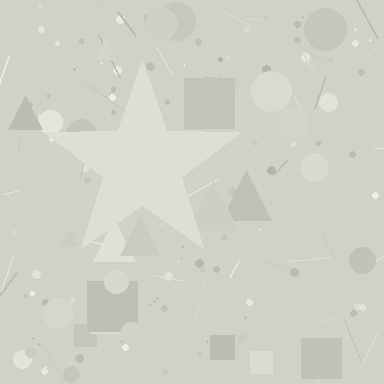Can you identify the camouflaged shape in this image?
The camouflaged shape is a star.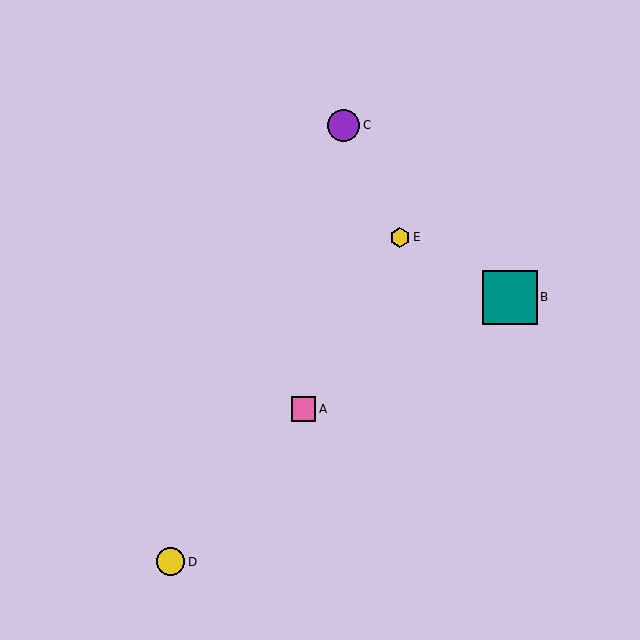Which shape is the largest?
The teal square (labeled B) is the largest.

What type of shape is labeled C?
Shape C is a purple circle.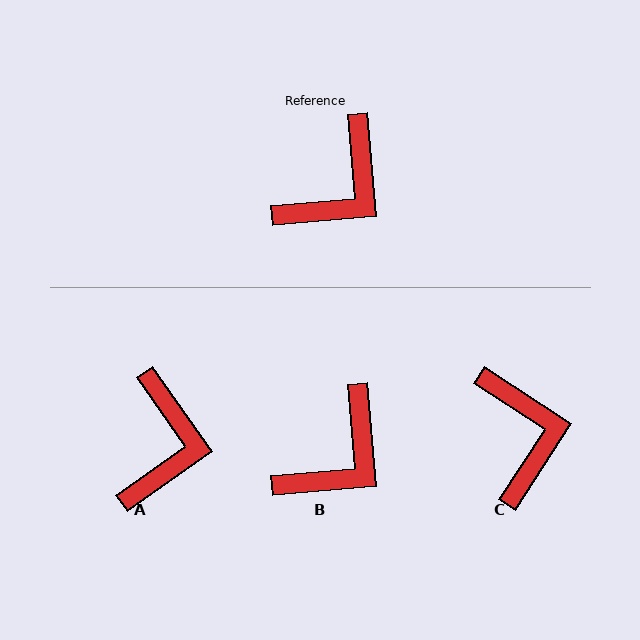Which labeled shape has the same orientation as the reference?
B.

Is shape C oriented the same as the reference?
No, it is off by about 52 degrees.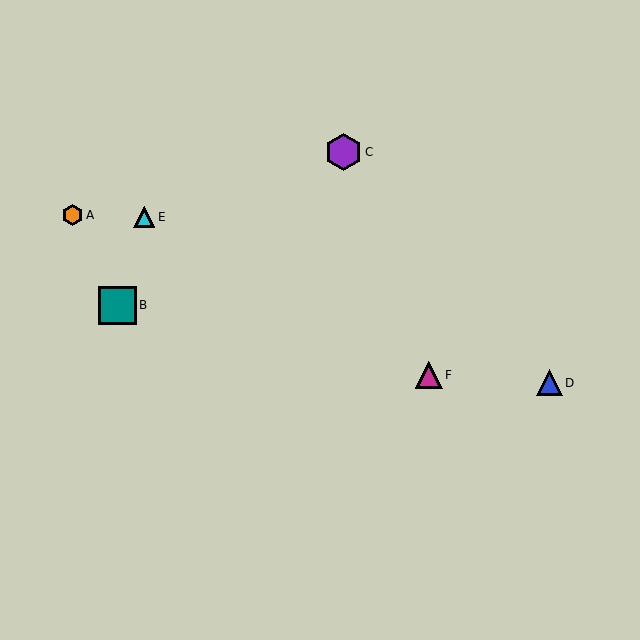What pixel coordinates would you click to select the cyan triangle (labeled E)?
Click at (144, 217) to select the cyan triangle E.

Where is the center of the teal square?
The center of the teal square is at (117, 305).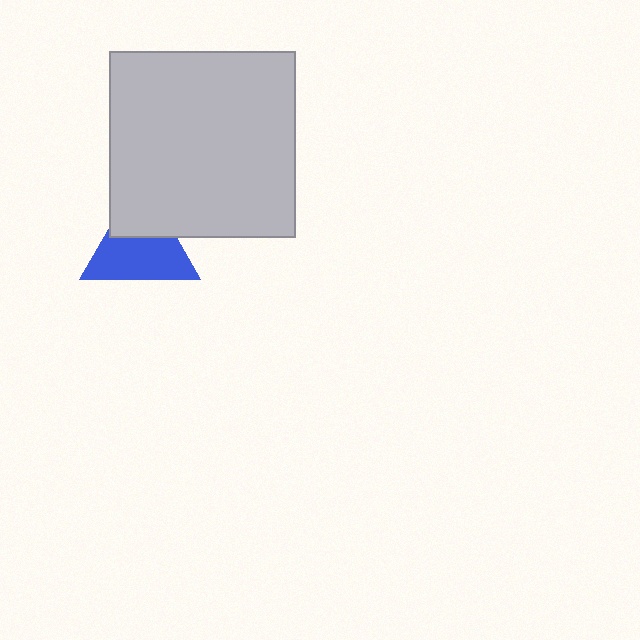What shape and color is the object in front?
The object in front is a light gray square.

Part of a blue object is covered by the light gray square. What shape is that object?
It is a triangle.